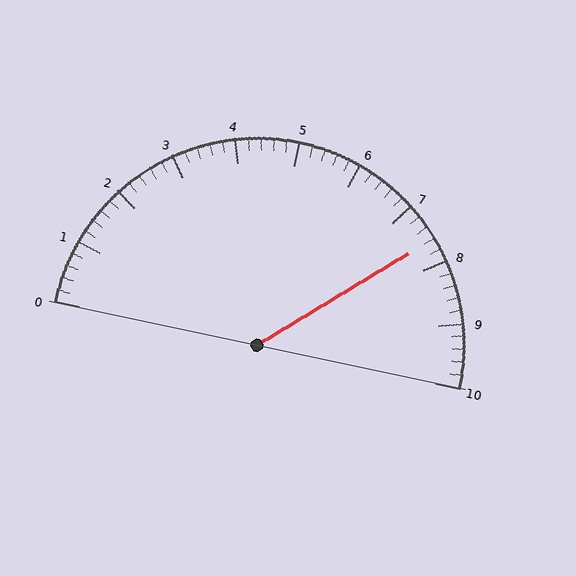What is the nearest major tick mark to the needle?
The nearest major tick mark is 8.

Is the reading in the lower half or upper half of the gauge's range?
The reading is in the upper half of the range (0 to 10).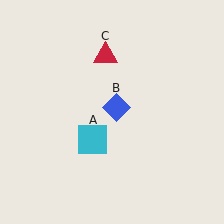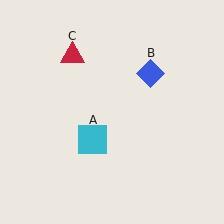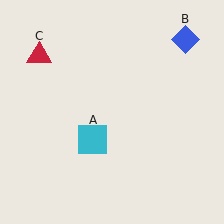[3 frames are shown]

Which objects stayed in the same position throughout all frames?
Cyan square (object A) remained stationary.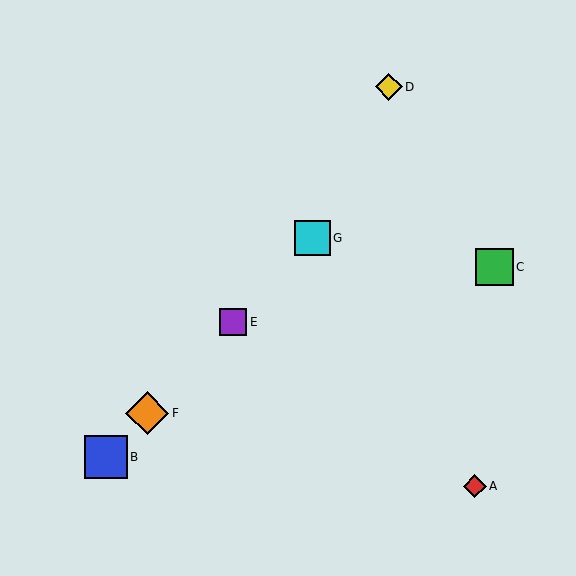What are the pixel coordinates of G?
Object G is at (313, 238).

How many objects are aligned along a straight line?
4 objects (B, E, F, G) are aligned along a straight line.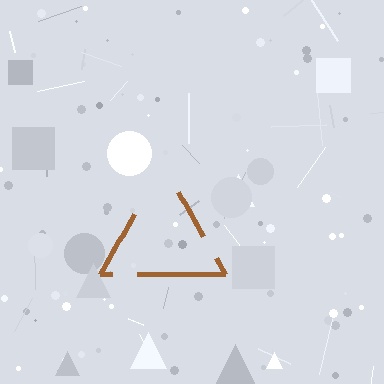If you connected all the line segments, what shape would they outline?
They would outline a triangle.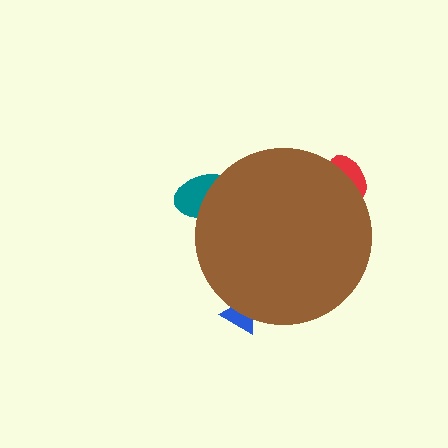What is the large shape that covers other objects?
A brown circle.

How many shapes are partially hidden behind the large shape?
3 shapes are partially hidden.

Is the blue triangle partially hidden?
Yes, the blue triangle is partially hidden behind the brown circle.